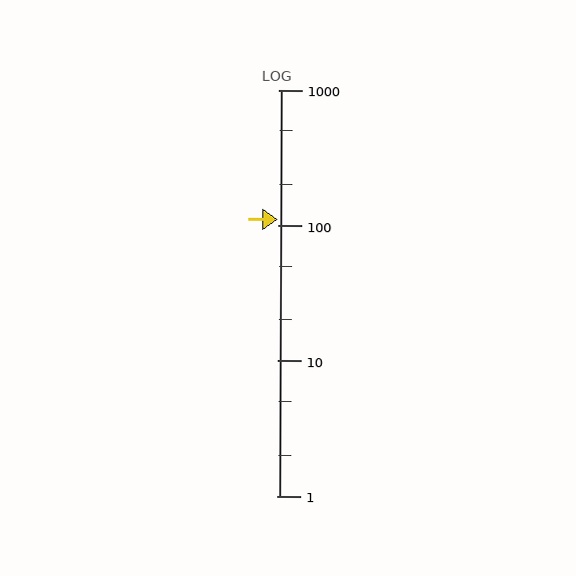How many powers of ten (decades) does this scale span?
The scale spans 3 decades, from 1 to 1000.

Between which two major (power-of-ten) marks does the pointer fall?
The pointer is between 100 and 1000.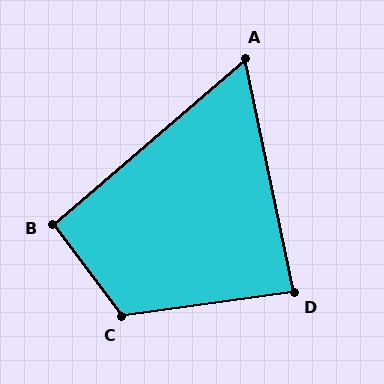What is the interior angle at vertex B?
Approximately 94 degrees (approximately right).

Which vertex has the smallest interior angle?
A, at approximately 61 degrees.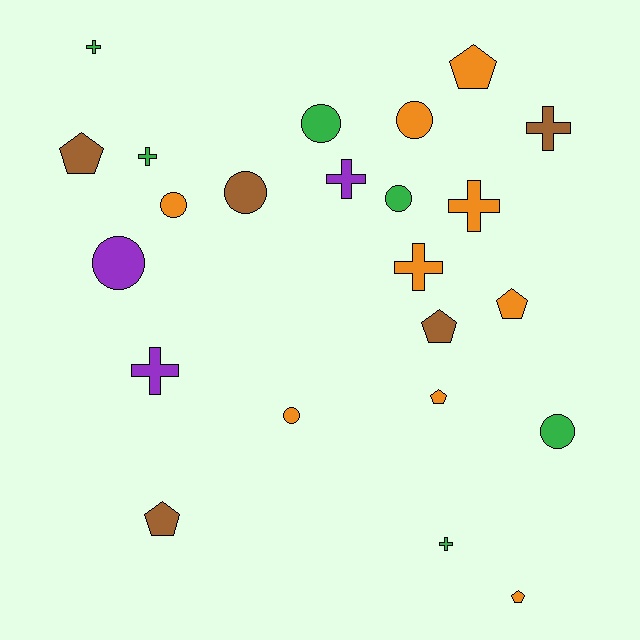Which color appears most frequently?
Orange, with 9 objects.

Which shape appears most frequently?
Circle, with 8 objects.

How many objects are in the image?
There are 23 objects.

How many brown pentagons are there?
There are 3 brown pentagons.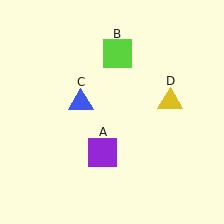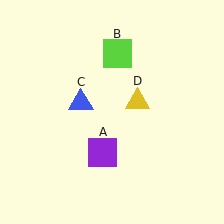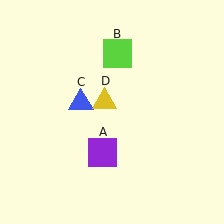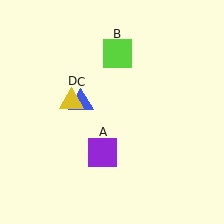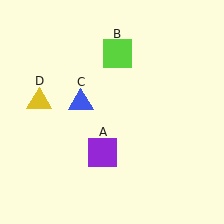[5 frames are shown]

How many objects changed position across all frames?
1 object changed position: yellow triangle (object D).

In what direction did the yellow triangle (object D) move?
The yellow triangle (object D) moved left.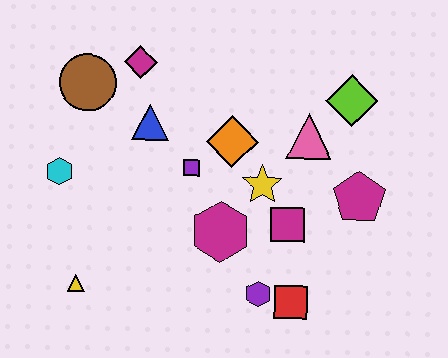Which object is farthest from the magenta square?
The brown circle is farthest from the magenta square.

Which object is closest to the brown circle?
The magenta diamond is closest to the brown circle.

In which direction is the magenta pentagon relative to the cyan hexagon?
The magenta pentagon is to the right of the cyan hexagon.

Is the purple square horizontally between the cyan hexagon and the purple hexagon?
Yes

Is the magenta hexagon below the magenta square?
Yes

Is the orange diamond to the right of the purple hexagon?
No